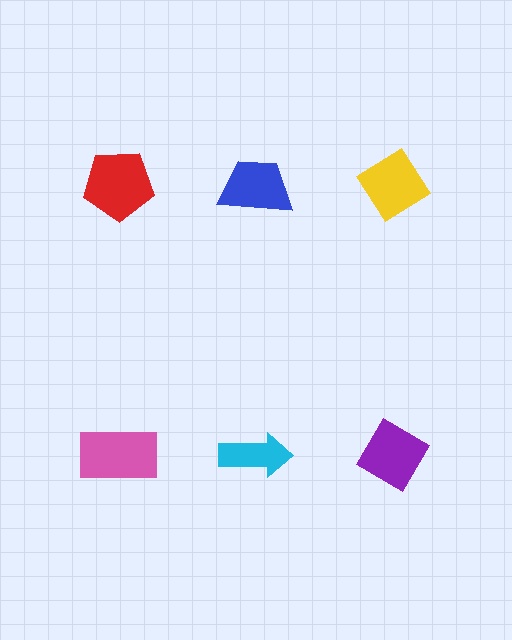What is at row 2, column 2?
A cyan arrow.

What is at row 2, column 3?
A purple diamond.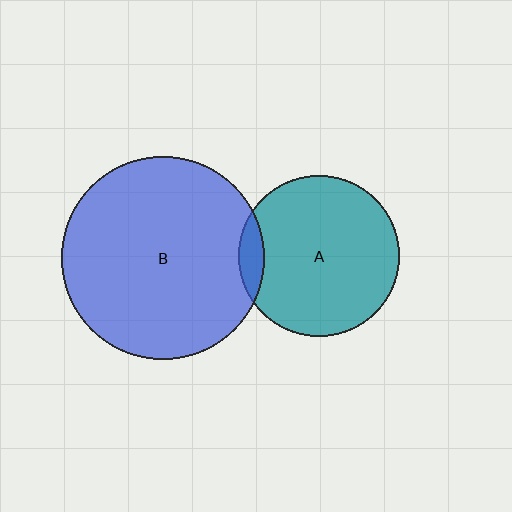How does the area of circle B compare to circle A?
Approximately 1.6 times.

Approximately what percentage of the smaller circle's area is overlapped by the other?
Approximately 10%.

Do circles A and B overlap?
Yes.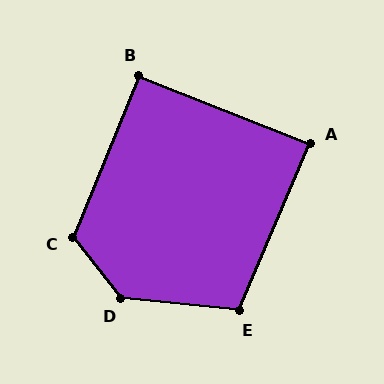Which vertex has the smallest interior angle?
A, at approximately 89 degrees.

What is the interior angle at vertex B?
Approximately 91 degrees (approximately right).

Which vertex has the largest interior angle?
D, at approximately 134 degrees.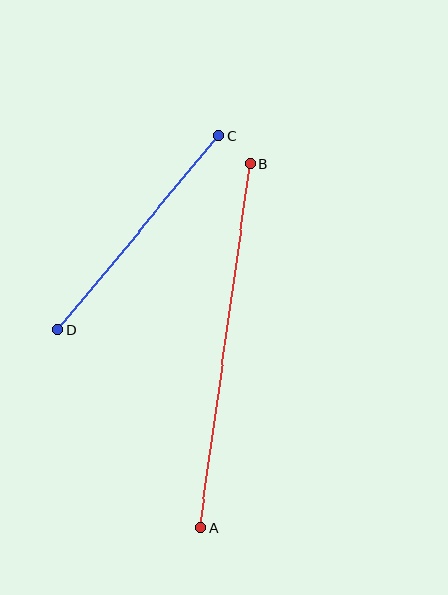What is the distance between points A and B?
The distance is approximately 368 pixels.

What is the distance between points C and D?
The distance is approximately 252 pixels.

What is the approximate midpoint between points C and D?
The midpoint is at approximately (138, 233) pixels.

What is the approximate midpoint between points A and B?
The midpoint is at approximately (225, 346) pixels.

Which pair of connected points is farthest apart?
Points A and B are farthest apart.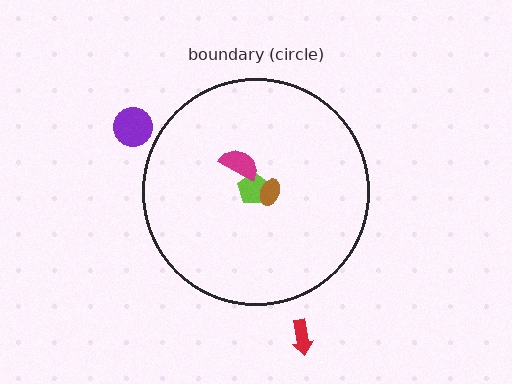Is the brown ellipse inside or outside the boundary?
Inside.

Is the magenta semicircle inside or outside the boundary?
Inside.